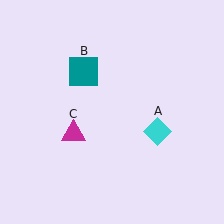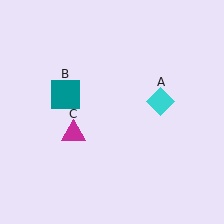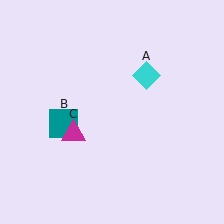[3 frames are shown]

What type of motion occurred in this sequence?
The cyan diamond (object A), teal square (object B) rotated counterclockwise around the center of the scene.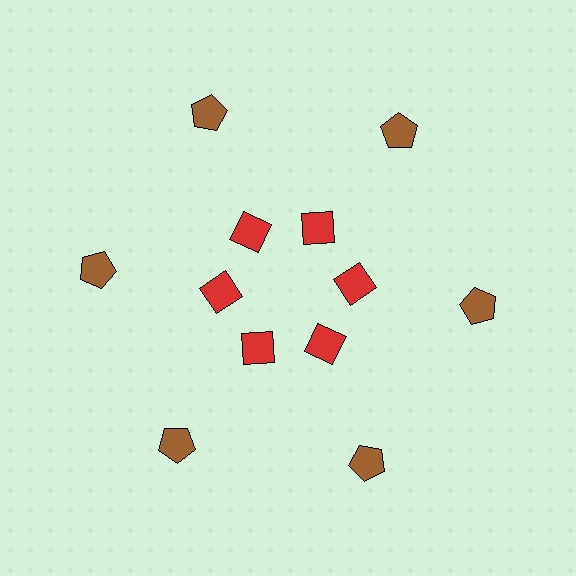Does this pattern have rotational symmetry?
Yes, this pattern has 6-fold rotational symmetry. It looks the same after rotating 60 degrees around the center.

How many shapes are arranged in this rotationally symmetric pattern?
There are 12 shapes, arranged in 6 groups of 2.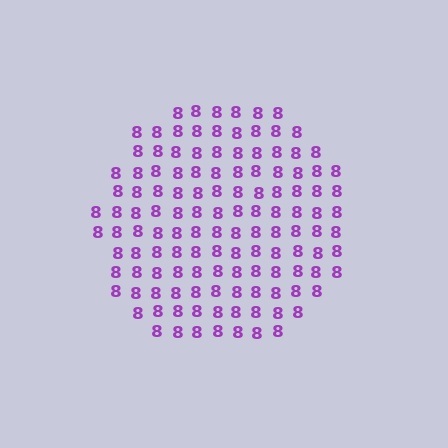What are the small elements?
The small elements are digit 8's.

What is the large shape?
The large shape is a circle.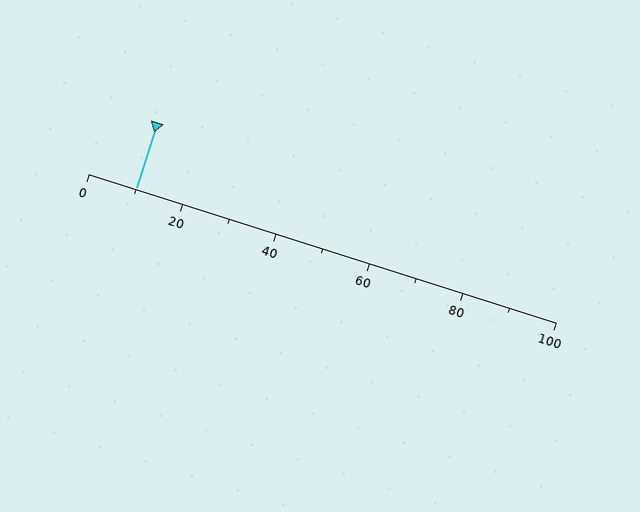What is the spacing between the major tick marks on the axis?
The major ticks are spaced 20 apart.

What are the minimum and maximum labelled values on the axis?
The axis runs from 0 to 100.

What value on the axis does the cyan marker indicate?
The marker indicates approximately 10.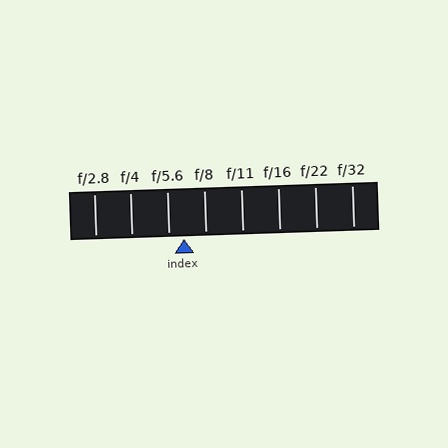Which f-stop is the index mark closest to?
The index mark is closest to f/5.6.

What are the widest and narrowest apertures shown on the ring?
The widest aperture shown is f/2.8 and the narrowest is f/32.